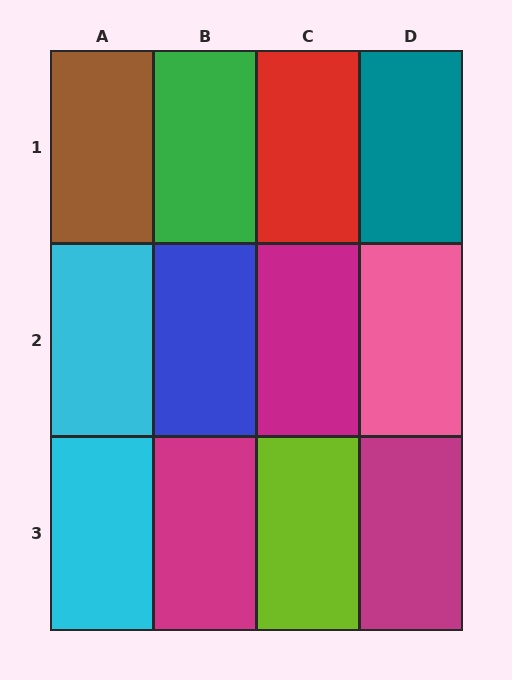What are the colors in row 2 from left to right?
Cyan, blue, magenta, pink.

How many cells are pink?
1 cell is pink.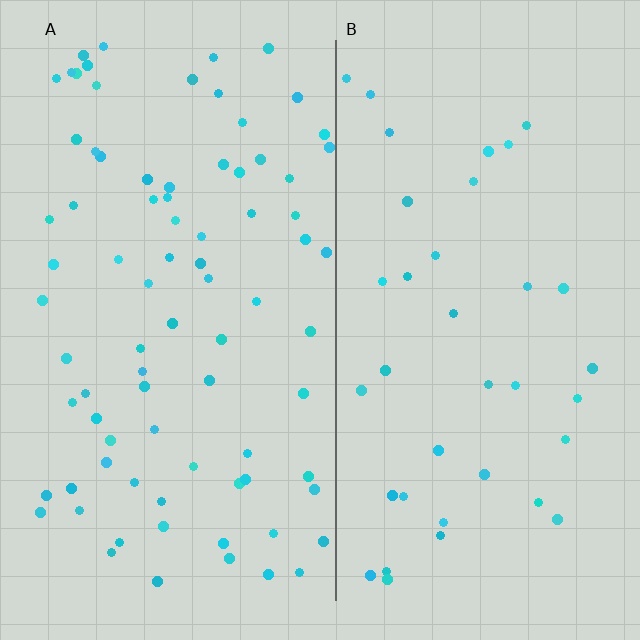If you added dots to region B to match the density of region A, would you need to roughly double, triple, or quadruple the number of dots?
Approximately double.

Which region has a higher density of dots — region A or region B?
A (the left).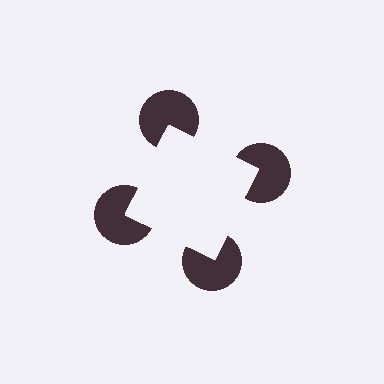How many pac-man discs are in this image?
There are 4 — one at each vertex of the illusory square.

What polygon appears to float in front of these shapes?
An illusory square — its edges are inferred from the aligned wedge cuts in the pac-man discs, not physically drawn.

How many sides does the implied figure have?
4 sides.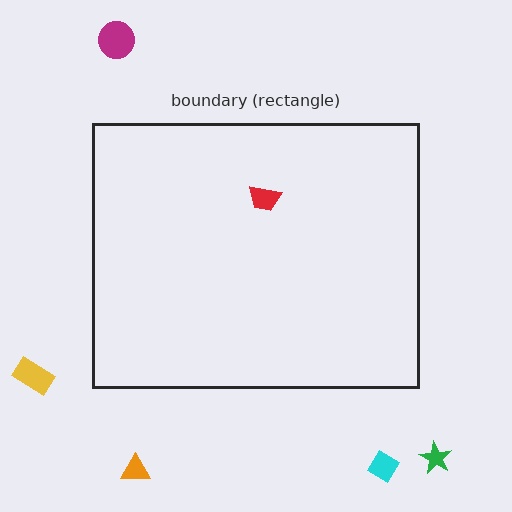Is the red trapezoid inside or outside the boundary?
Inside.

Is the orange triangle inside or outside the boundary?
Outside.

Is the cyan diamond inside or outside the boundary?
Outside.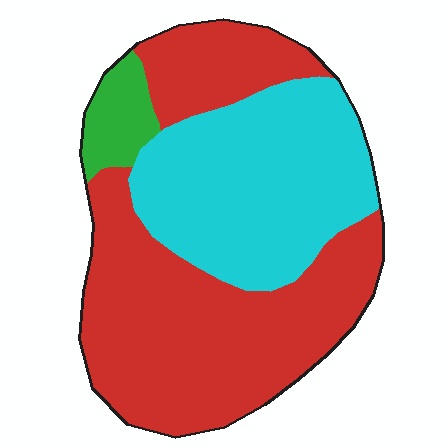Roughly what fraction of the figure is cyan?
Cyan covers about 35% of the figure.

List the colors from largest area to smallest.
From largest to smallest: red, cyan, green.